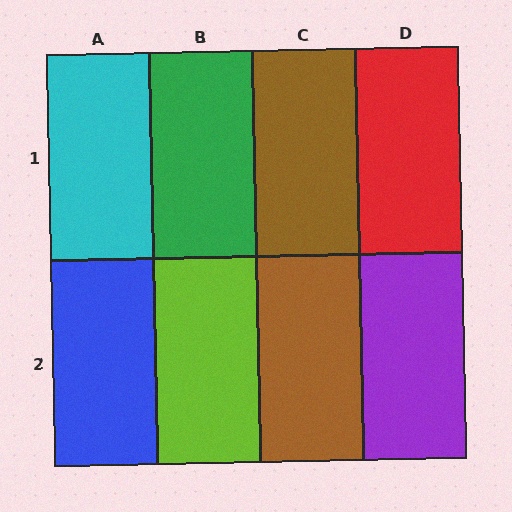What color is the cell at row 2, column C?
Brown.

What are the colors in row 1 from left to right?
Cyan, green, brown, red.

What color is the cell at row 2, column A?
Blue.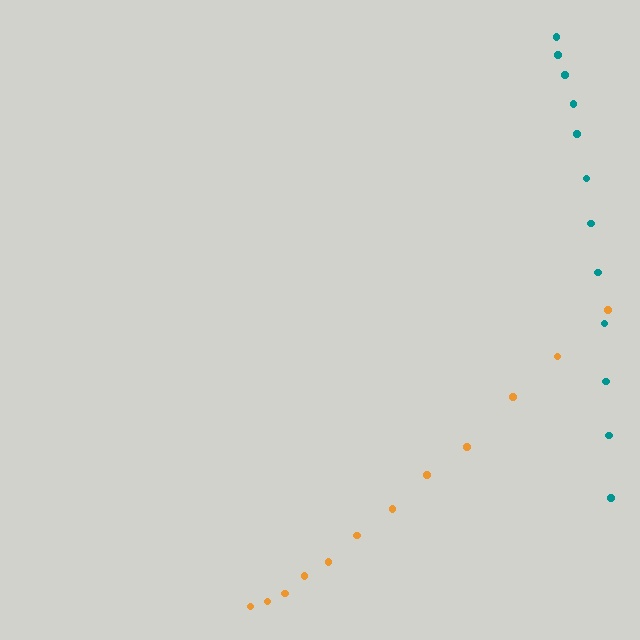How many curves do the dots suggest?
There are 2 distinct paths.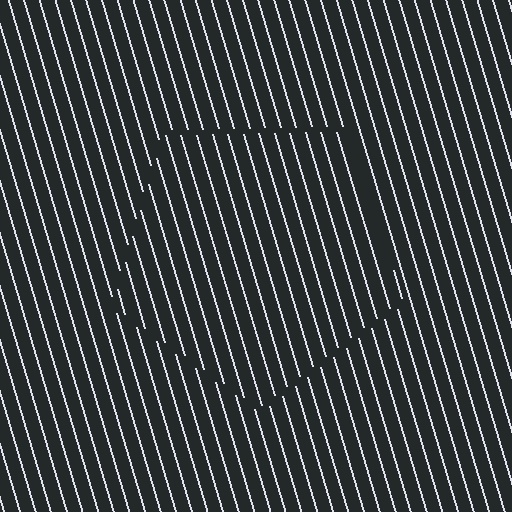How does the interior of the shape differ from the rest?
The interior of the shape contains the same grating, shifted by half a period — the contour is defined by the phase discontinuity where line-ends from the inner and outer gratings abut.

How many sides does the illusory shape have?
5 sides — the line-ends trace a pentagon.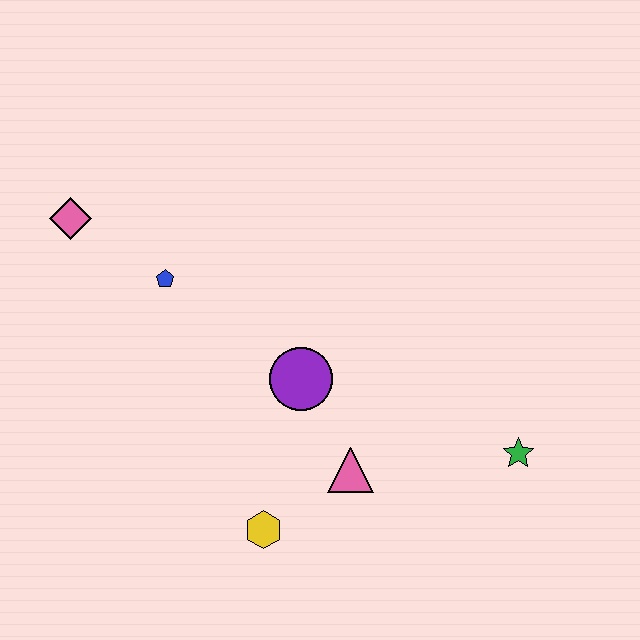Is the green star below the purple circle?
Yes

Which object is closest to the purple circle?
The pink triangle is closest to the purple circle.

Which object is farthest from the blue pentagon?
The green star is farthest from the blue pentagon.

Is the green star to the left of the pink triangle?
No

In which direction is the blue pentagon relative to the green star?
The blue pentagon is to the left of the green star.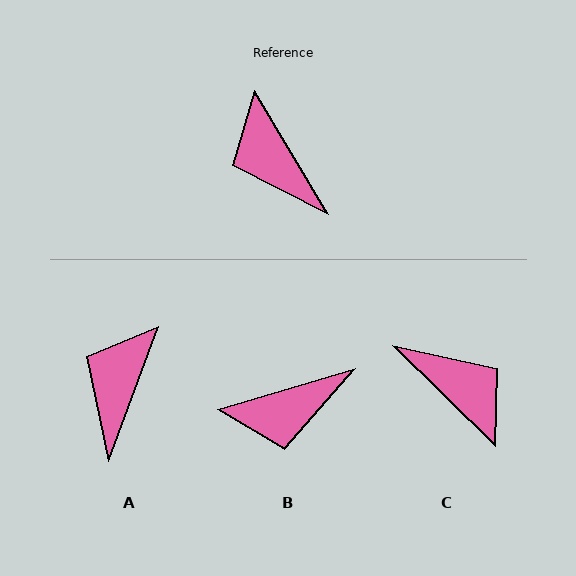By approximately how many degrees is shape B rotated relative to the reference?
Approximately 76 degrees counter-clockwise.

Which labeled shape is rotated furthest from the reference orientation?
C, about 165 degrees away.